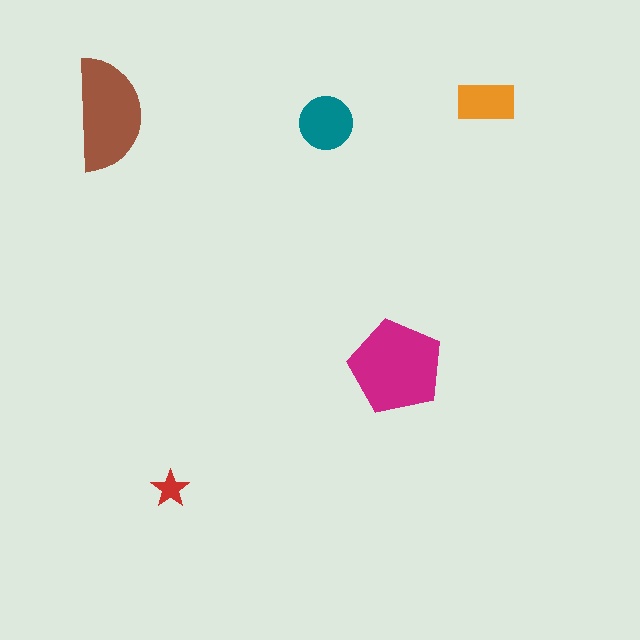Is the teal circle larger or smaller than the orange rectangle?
Larger.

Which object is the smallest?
The red star.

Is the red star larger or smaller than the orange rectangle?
Smaller.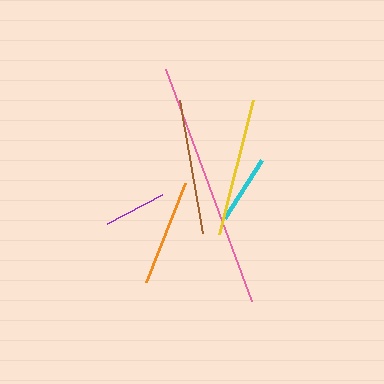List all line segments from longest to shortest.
From longest to shortest: pink, yellow, brown, orange, cyan, purple.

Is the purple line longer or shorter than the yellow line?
The yellow line is longer than the purple line.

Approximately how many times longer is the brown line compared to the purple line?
The brown line is approximately 2.2 times the length of the purple line.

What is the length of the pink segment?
The pink segment is approximately 247 pixels long.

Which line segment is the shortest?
The purple line is the shortest at approximately 62 pixels.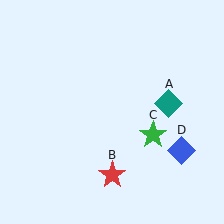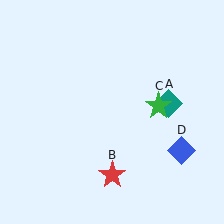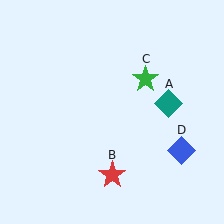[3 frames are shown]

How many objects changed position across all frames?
1 object changed position: green star (object C).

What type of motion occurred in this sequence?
The green star (object C) rotated counterclockwise around the center of the scene.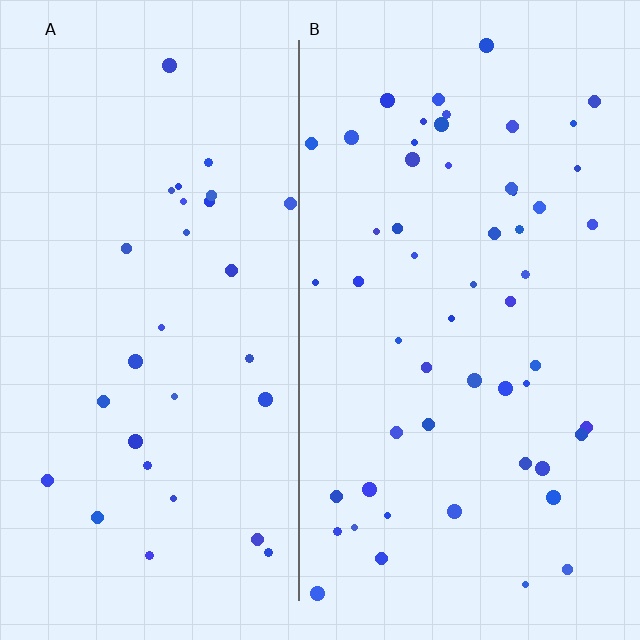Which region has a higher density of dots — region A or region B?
B (the right).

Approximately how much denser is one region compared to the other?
Approximately 1.9× — region B over region A.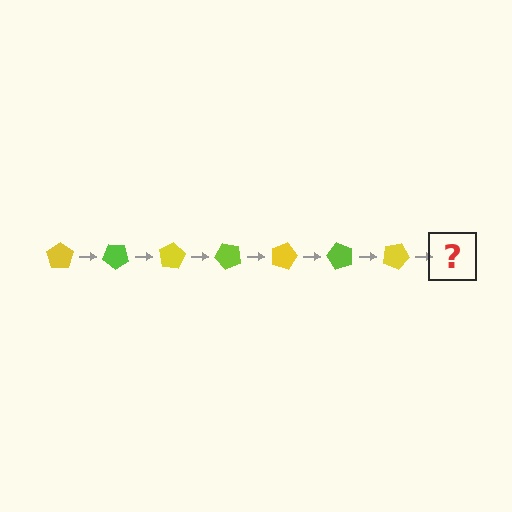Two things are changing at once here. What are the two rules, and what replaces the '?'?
The two rules are that it rotates 40 degrees each step and the color cycles through yellow and lime. The '?' should be a lime pentagon, rotated 280 degrees from the start.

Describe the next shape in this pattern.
It should be a lime pentagon, rotated 280 degrees from the start.